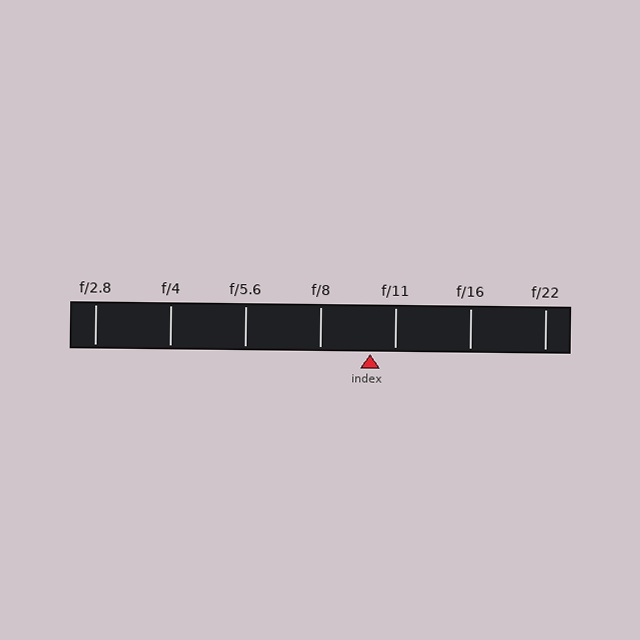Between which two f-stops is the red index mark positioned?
The index mark is between f/8 and f/11.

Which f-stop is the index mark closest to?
The index mark is closest to f/11.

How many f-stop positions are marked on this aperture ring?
There are 7 f-stop positions marked.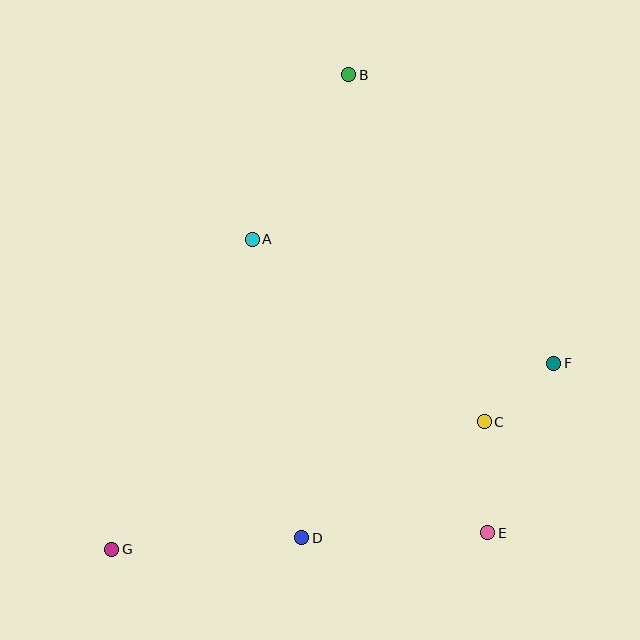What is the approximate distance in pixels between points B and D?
The distance between B and D is approximately 465 pixels.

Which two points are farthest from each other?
Points B and G are farthest from each other.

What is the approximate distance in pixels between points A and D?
The distance between A and D is approximately 303 pixels.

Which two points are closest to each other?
Points C and F are closest to each other.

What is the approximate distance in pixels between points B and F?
The distance between B and F is approximately 354 pixels.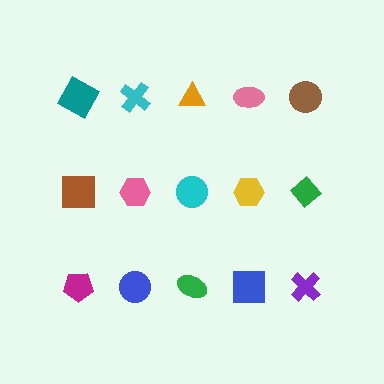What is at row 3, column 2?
A blue circle.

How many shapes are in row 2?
5 shapes.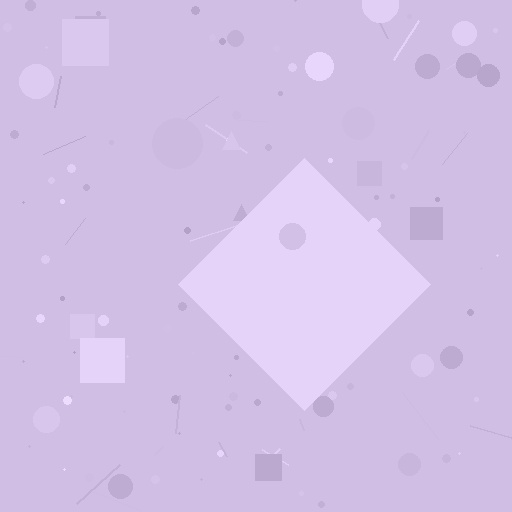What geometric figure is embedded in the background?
A diamond is embedded in the background.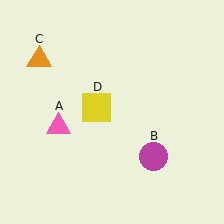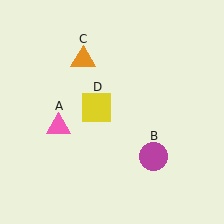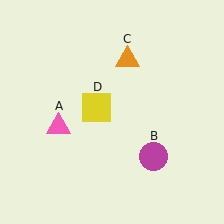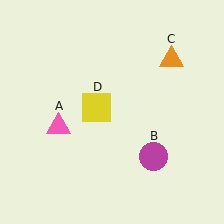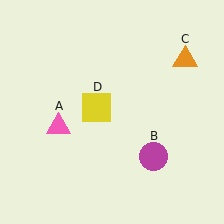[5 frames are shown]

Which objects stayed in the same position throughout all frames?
Pink triangle (object A) and magenta circle (object B) and yellow square (object D) remained stationary.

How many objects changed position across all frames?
1 object changed position: orange triangle (object C).